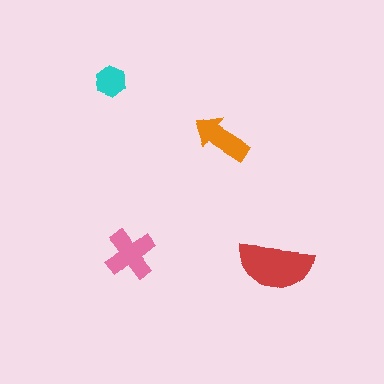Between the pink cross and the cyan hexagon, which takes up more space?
The pink cross.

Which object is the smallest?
The cyan hexagon.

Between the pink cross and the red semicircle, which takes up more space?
The red semicircle.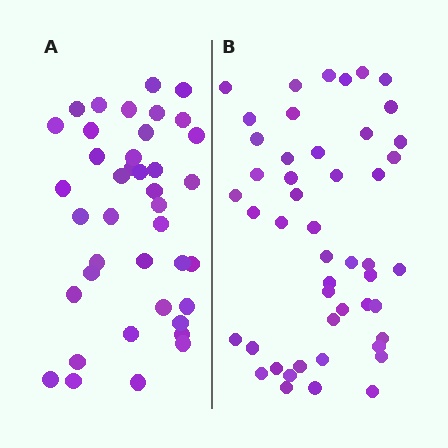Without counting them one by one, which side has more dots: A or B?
Region B (the right region) has more dots.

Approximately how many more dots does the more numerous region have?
Region B has roughly 8 or so more dots than region A.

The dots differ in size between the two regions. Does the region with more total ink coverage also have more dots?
No. Region A has more total ink coverage because its dots are larger, but region B actually contains more individual dots. Total area can be misleading — the number of items is what matters here.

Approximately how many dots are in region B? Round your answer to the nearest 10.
About 50 dots. (The exact count is 48, which rounds to 50.)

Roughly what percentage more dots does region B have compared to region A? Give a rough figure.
About 20% more.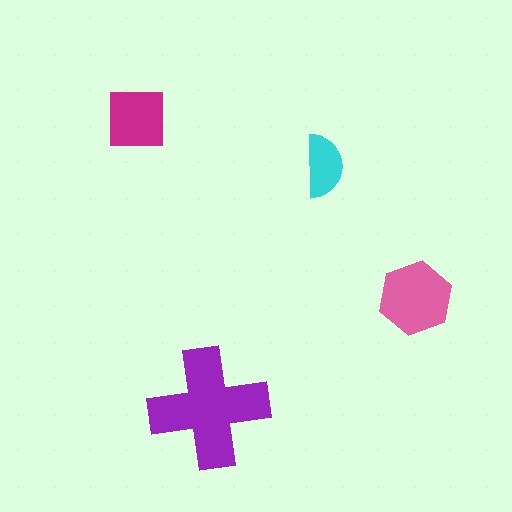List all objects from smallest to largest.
The cyan semicircle, the magenta square, the pink hexagon, the purple cross.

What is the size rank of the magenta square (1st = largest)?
3rd.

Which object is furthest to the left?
The magenta square is leftmost.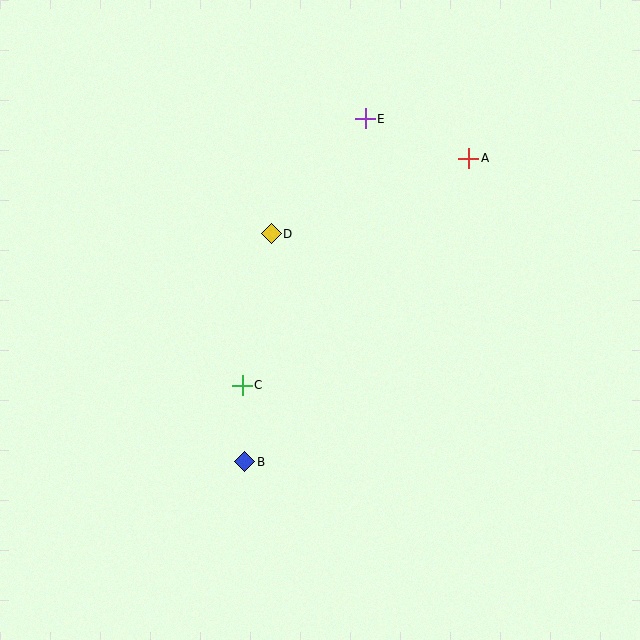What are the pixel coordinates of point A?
Point A is at (469, 158).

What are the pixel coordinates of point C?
Point C is at (242, 385).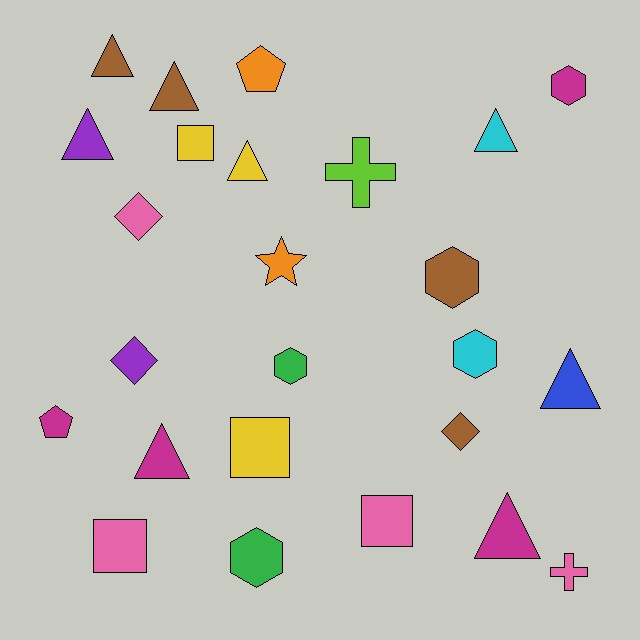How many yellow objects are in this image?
There are 3 yellow objects.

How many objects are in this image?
There are 25 objects.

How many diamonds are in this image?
There are 3 diamonds.